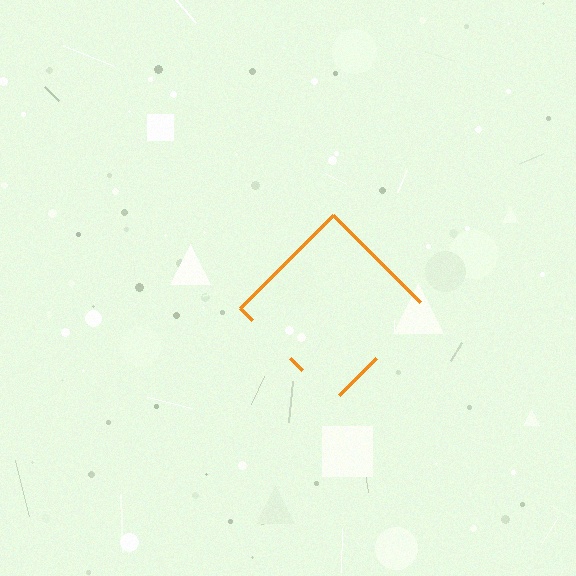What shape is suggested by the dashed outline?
The dashed outline suggests a diamond.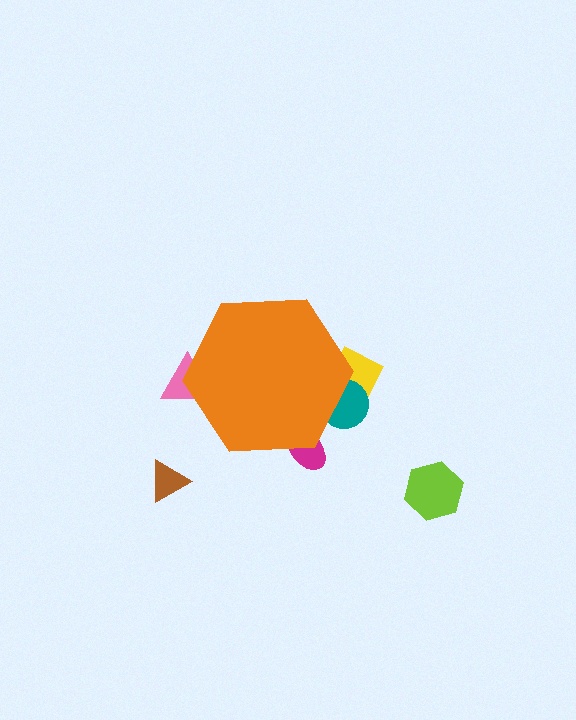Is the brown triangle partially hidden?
No, the brown triangle is fully visible.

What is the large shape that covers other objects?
An orange hexagon.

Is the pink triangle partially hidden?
Yes, the pink triangle is partially hidden behind the orange hexagon.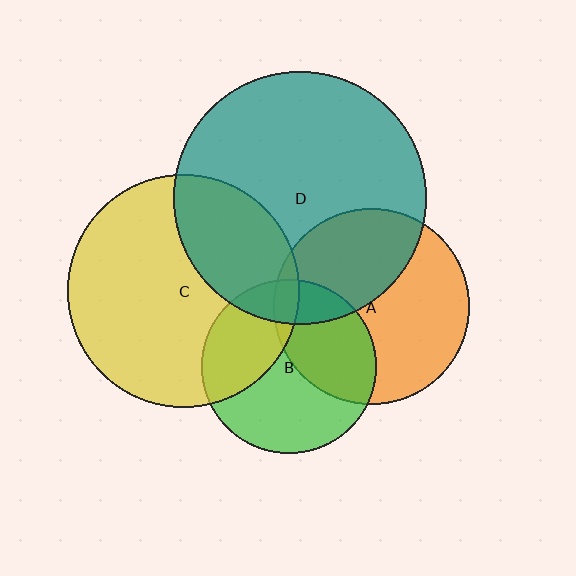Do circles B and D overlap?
Yes.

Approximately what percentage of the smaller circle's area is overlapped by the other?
Approximately 15%.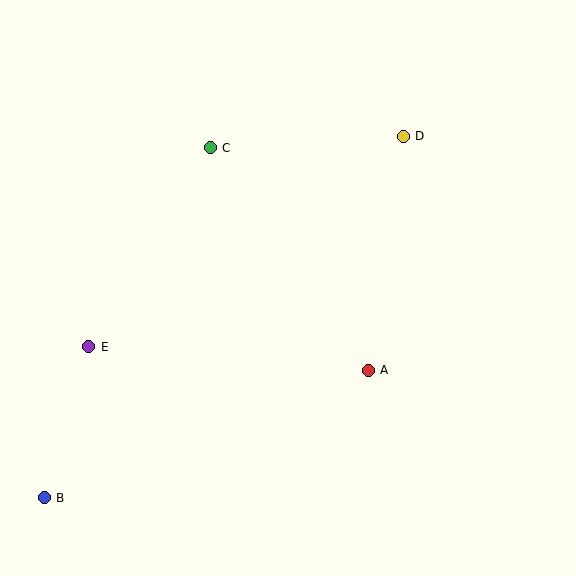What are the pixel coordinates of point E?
Point E is at (89, 347).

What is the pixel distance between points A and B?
The distance between A and B is 348 pixels.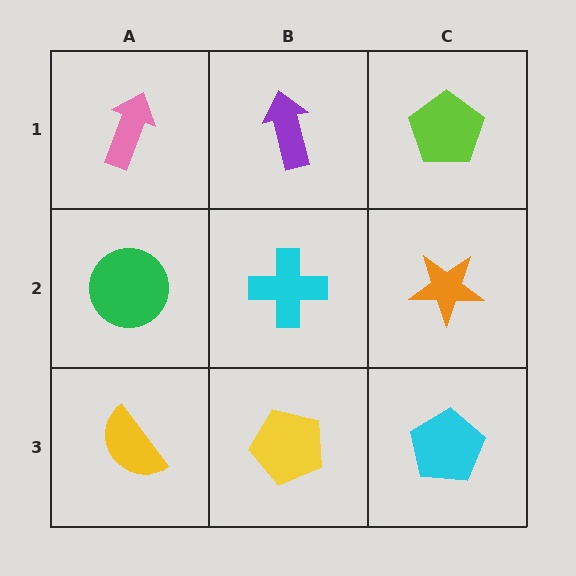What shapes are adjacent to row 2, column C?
A lime pentagon (row 1, column C), a cyan pentagon (row 3, column C), a cyan cross (row 2, column B).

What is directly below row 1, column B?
A cyan cross.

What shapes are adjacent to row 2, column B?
A purple arrow (row 1, column B), a yellow pentagon (row 3, column B), a green circle (row 2, column A), an orange star (row 2, column C).